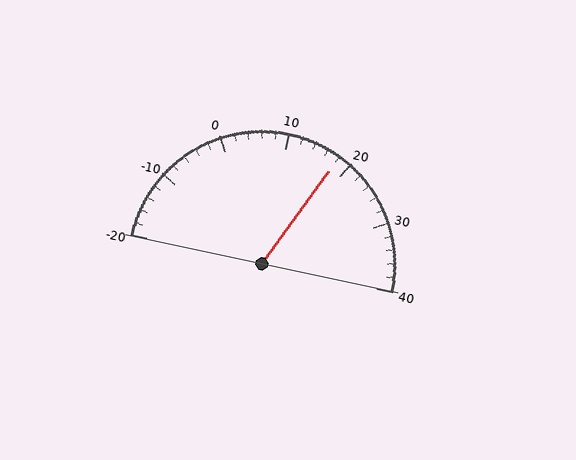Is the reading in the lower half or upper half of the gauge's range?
The reading is in the upper half of the range (-20 to 40).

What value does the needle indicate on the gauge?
The needle indicates approximately 18.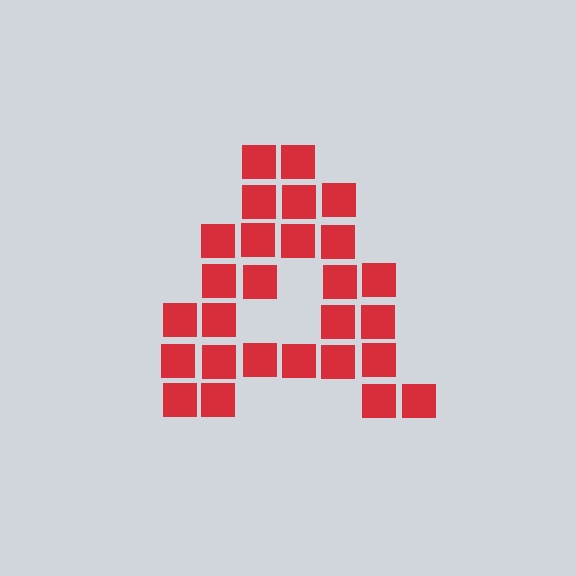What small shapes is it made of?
It is made of small squares.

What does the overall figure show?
The overall figure shows the letter A.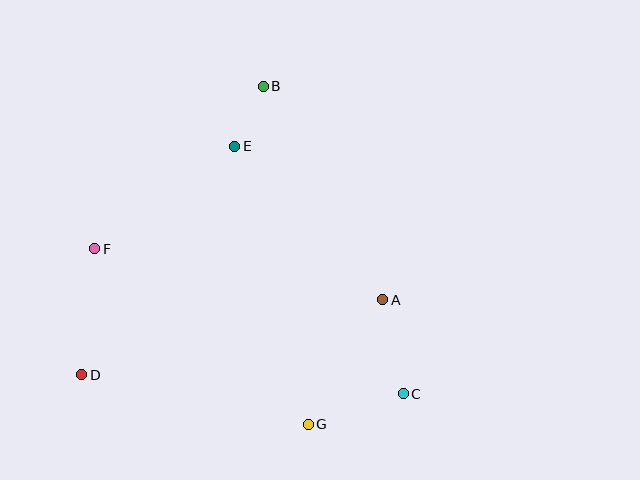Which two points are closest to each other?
Points B and E are closest to each other.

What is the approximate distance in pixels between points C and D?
The distance between C and D is approximately 322 pixels.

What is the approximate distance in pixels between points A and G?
The distance between A and G is approximately 145 pixels.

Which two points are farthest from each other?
Points B and G are farthest from each other.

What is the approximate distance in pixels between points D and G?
The distance between D and G is approximately 232 pixels.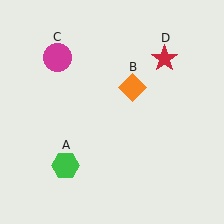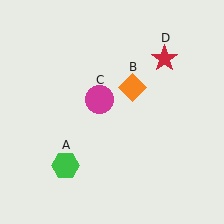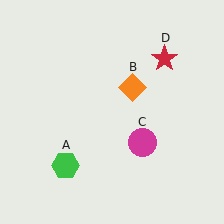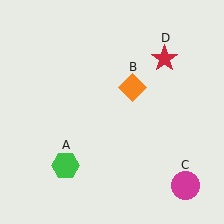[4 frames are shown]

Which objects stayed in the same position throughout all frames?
Green hexagon (object A) and orange diamond (object B) and red star (object D) remained stationary.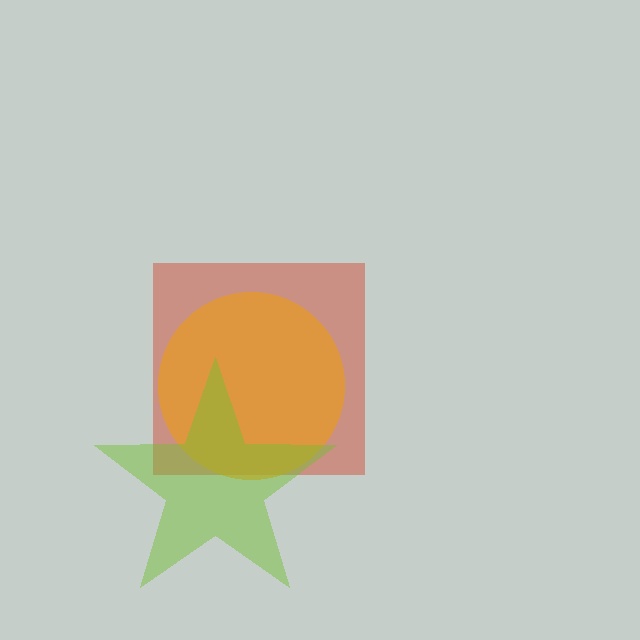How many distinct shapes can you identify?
There are 3 distinct shapes: a red square, an orange circle, a lime star.